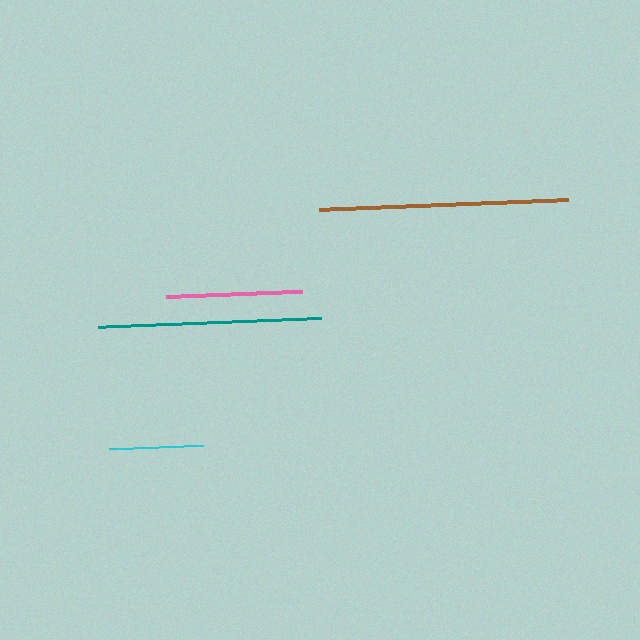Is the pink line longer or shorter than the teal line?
The teal line is longer than the pink line.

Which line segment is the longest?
The brown line is the longest at approximately 250 pixels.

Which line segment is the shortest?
The cyan line is the shortest at approximately 94 pixels.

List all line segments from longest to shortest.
From longest to shortest: brown, teal, pink, cyan.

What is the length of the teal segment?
The teal segment is approximately 223 pixels long.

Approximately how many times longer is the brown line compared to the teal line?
The brown line is approximately 1.1 times the length of the teal line.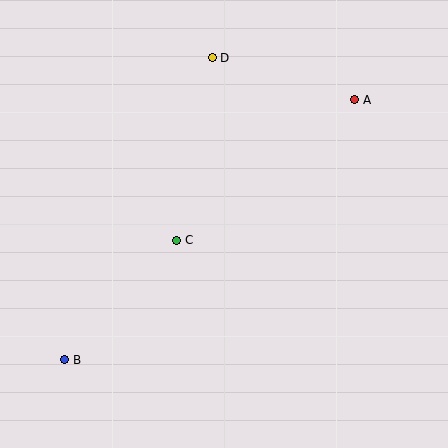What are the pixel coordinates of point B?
Point B is at (65, 360).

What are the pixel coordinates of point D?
Point D is at (212, 58).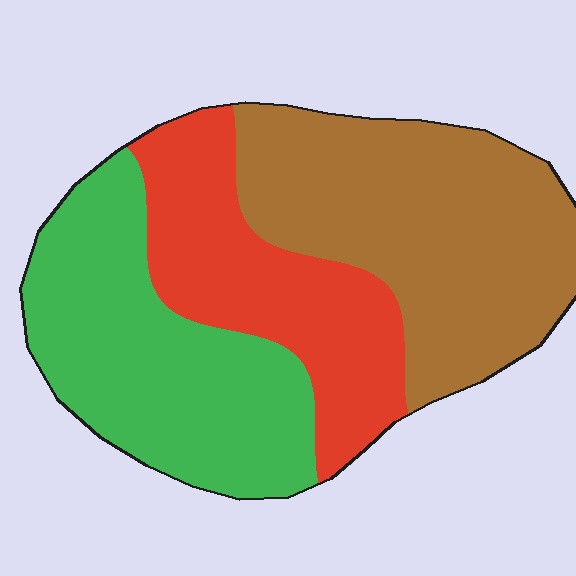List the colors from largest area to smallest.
From largest to smallest: brown, green, red.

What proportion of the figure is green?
Green covers about 35% of the figure.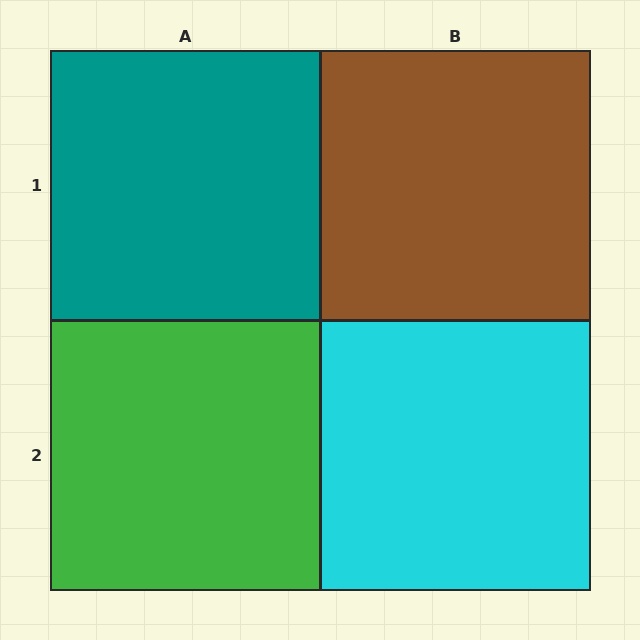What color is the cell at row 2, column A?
Green.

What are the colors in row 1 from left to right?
Teal, brown.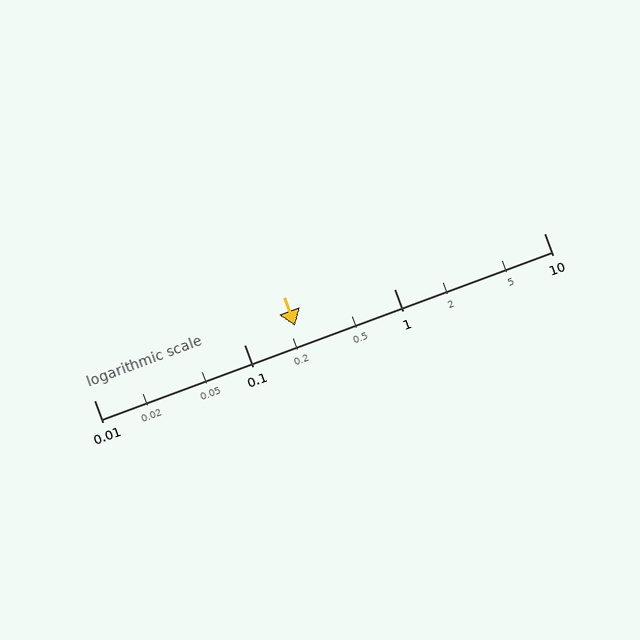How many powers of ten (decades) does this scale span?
The scale spans 3 decades, from 0.01 to 10.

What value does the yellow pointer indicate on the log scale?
The pointer indicates approximately 0.22.